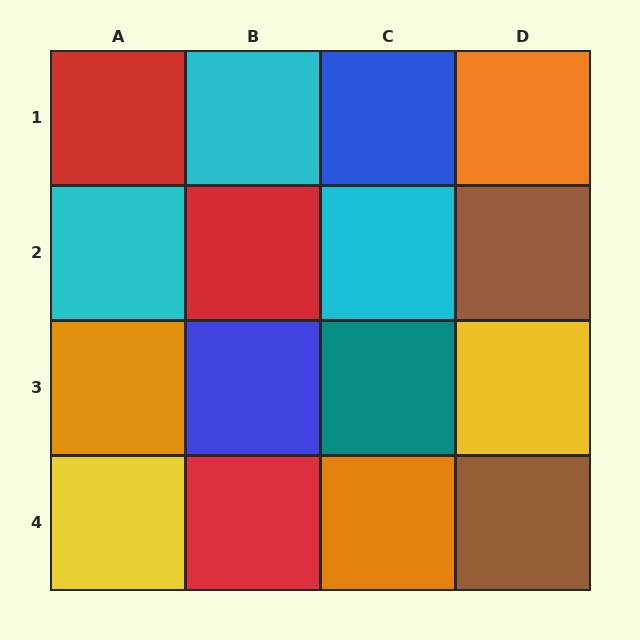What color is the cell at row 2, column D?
Brown.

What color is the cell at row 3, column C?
Teal.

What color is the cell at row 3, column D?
Yellow.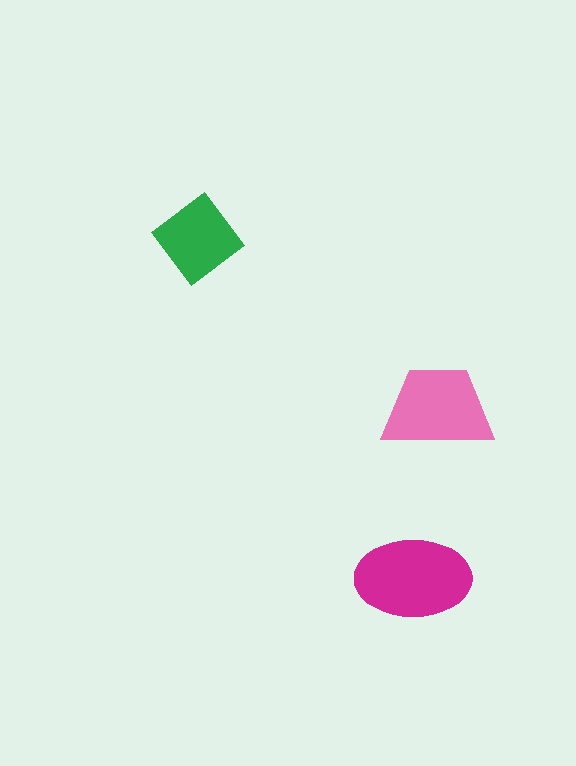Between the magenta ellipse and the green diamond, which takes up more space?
The magenta ellipse.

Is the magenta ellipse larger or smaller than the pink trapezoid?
Larger.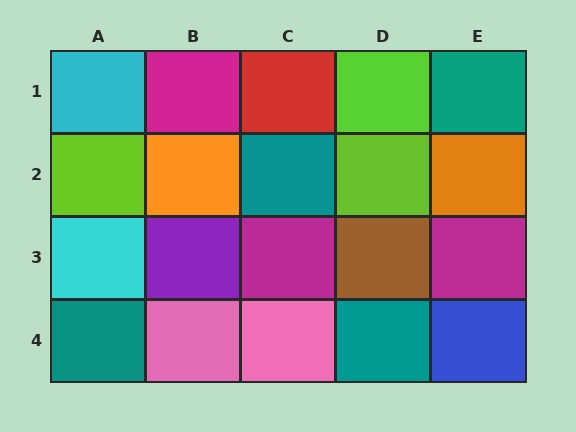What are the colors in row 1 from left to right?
Cyan, magenta, red, lime, teal.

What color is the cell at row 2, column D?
Lime.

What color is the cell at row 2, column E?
Orange.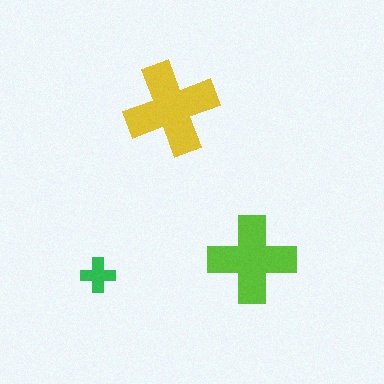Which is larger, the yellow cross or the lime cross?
The yellow one.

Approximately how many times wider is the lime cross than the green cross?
About 2.5 times wider.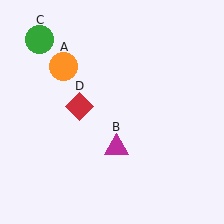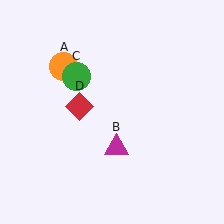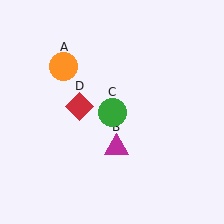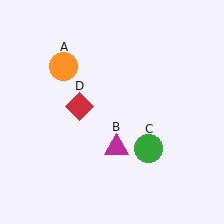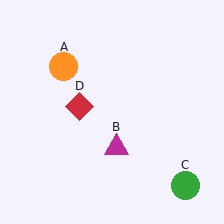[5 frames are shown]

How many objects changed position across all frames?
1 object changed position: green circle (object C).